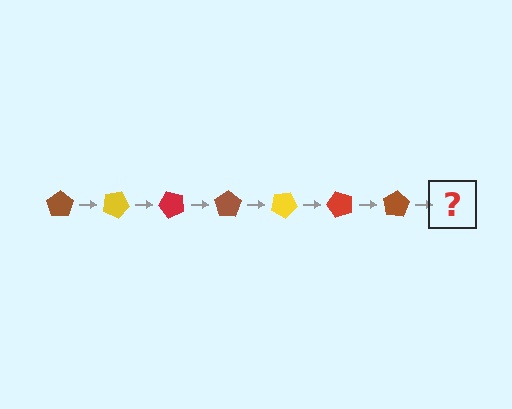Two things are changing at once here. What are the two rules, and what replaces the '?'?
The two rules are that it rotates 25 degrees each step and the color cycles through brown, yellow, and red. The '?' should be a yellow pentagon, rotated 175 degrees from the start.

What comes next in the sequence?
The next element should be a yellow pentagon, rotated 175 degrees from the start.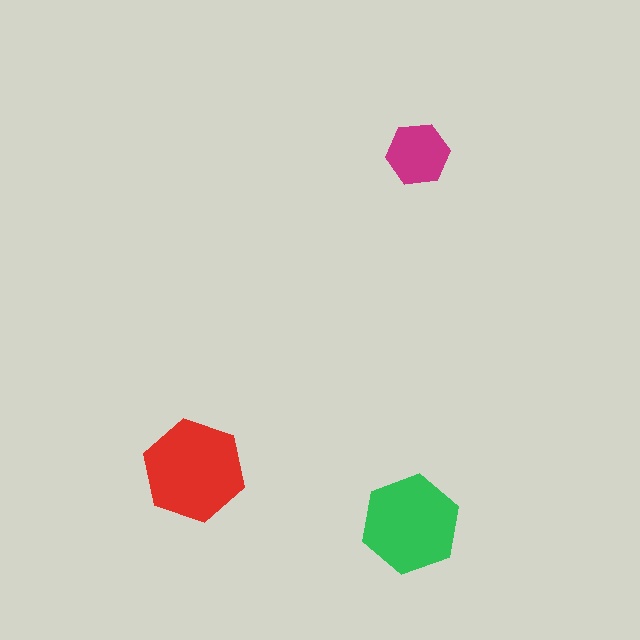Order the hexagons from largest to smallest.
the red one, the green one, the magenta one.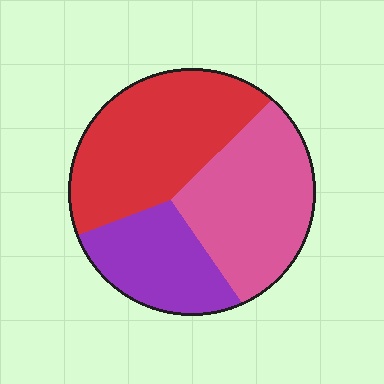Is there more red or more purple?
Red.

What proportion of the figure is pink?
Pink takes up between a quarter and a half of the figure.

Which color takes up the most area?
Red, at roughly 40%.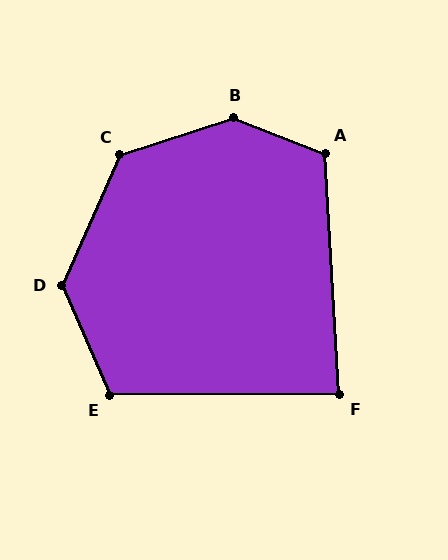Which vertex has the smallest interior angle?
F, at approximately 87 degrees.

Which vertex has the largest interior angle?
B, at approximately 141 degrees.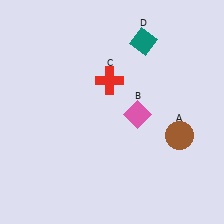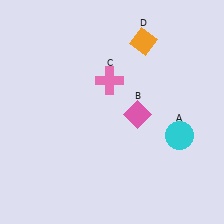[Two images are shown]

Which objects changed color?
A changed from brown to cyan. C changed from red to pink. D changed from teal to orange.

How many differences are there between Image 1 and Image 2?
There are 3 differences between the two images.